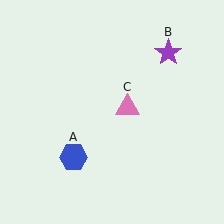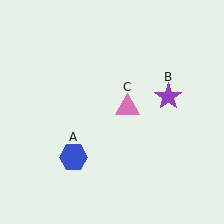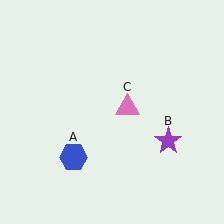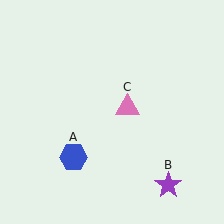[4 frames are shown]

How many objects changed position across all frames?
1 object changed position: purple star (object B).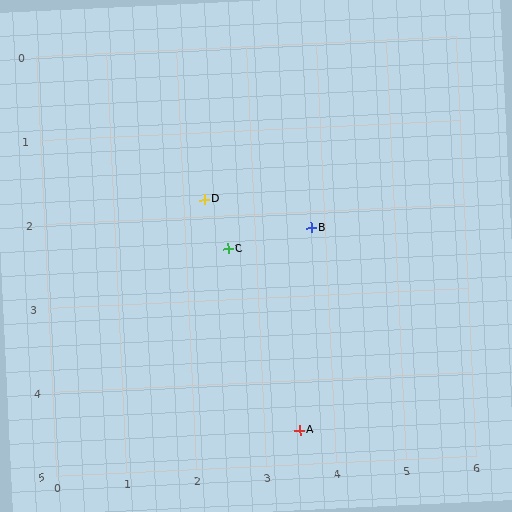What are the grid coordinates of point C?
Point C is at approximately (2.6, 2.4).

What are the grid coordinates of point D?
Point D is at approximately (2.3, 1.8).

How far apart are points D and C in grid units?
Points D and C are about 0.7 grid units apart.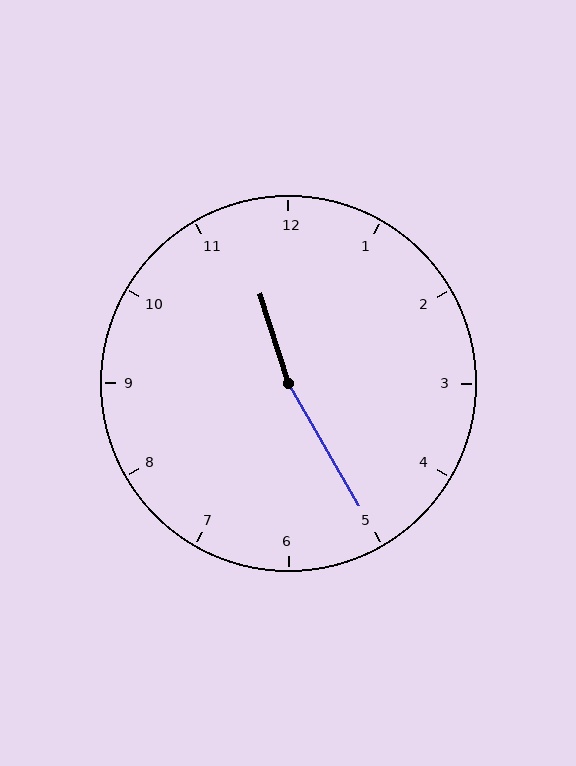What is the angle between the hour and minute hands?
Approximately 168 degrees.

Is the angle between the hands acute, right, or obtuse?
It is obtuse.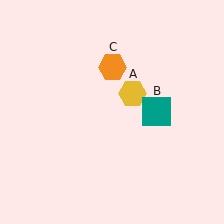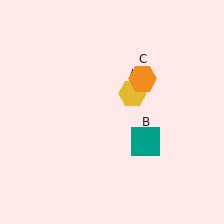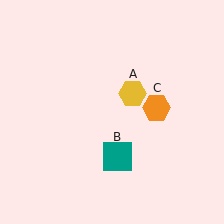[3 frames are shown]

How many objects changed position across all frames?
2 objects changed position: teal square (object B), orange hexagon (object C).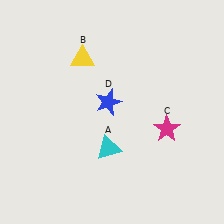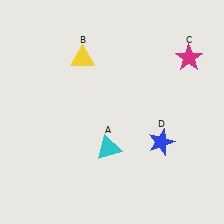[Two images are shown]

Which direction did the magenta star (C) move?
The magenta star (C) moved up.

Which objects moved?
The objects that moved are: the magenta star (C), the blue star (D).